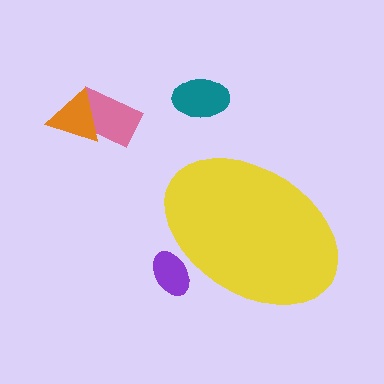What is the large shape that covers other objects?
A yellow ellipse.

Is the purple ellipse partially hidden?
Yes, the purple ellipse is partially hidden behind the yellow ellipse.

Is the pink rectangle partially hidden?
No, the pink rectangle is fully visible.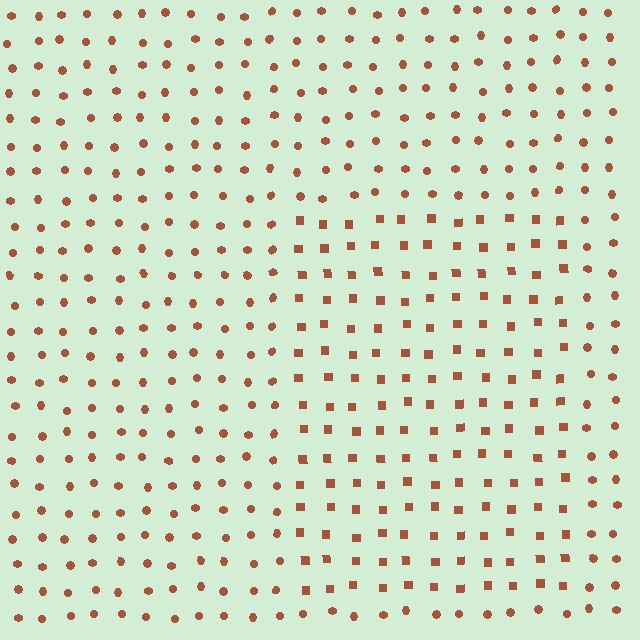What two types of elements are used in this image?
The image uses squares inside the rectangle region and circles outside it.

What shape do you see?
I see a rectangle.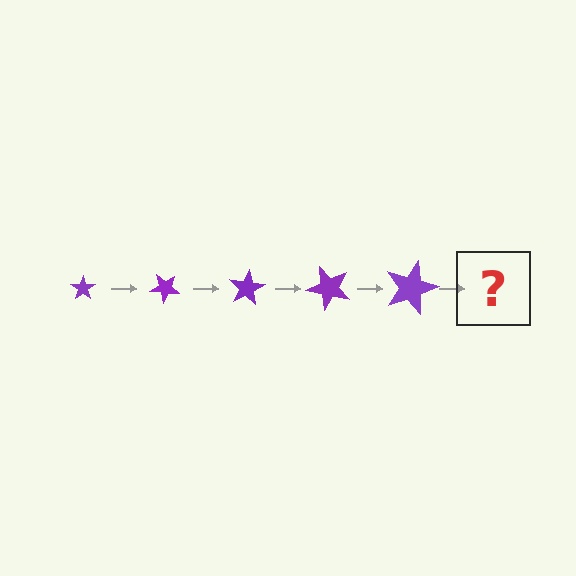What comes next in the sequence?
The next element should be a star, larger than the previous one and rotated 200 degrees from the start.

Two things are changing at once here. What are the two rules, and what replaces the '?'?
The two rules are that the star grows larger each step and it rotates 40 degrees each step. The '?' should be a star, larger than the previous one and rotated 200 degrees from the start.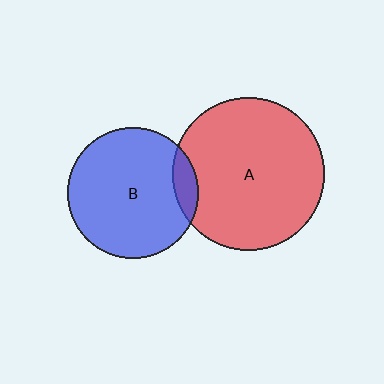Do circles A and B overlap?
Yes.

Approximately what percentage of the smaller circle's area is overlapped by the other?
Approximately 10%.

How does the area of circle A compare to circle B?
Approximately 1.3 times.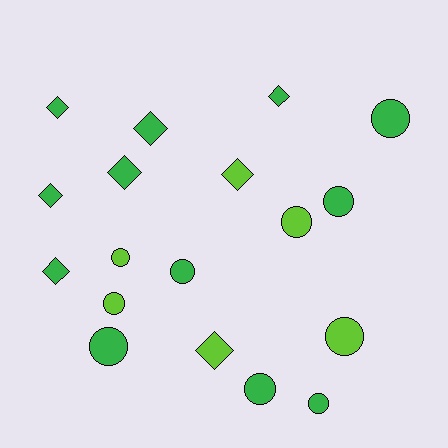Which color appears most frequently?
Green, with 12 objects.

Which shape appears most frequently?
Circle, with 10 objects.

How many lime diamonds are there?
There are 2 lime diamonds.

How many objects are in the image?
There are 18 objects.